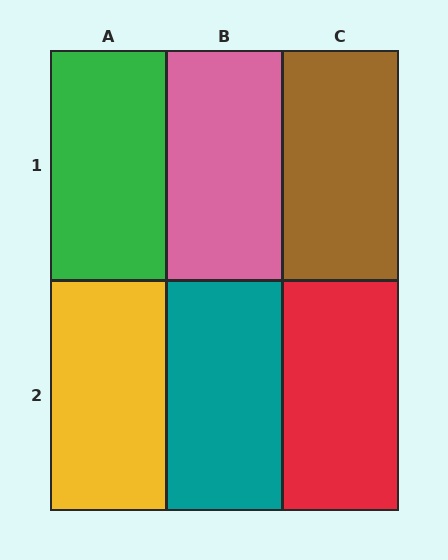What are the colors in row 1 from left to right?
Green, pink, brown.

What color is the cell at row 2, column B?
Teal.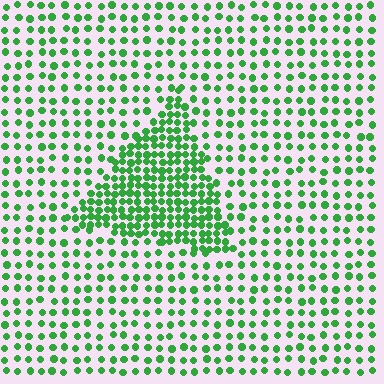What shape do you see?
I see a triangle.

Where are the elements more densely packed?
The elements are more densely packed inside the triangle boundary.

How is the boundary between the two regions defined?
The boundary is defined by a change in element density (approximately 2.2x ratio). All elements are the same color, size, and shape.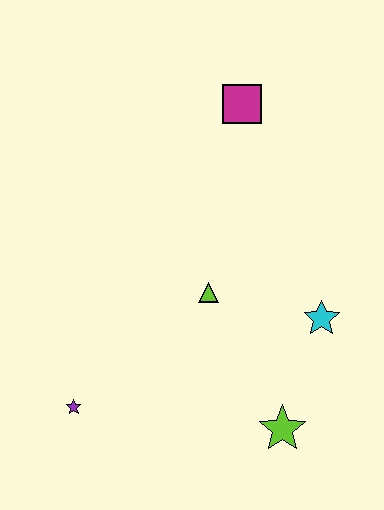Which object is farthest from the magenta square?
The purple star is farthest from the magenta square.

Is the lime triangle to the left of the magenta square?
Yes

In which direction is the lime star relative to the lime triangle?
The lime star is below the lime triangle.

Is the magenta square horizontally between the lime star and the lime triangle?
Yes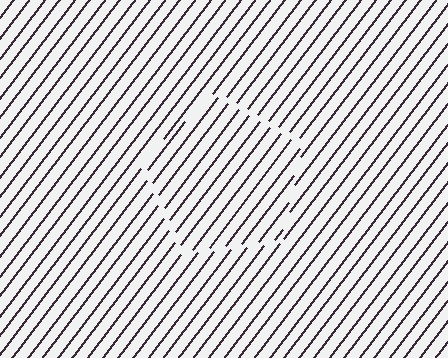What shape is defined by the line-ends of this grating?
An illusory pentagon. The interior of the shape contains the same grating, shifted by half a period — the contour is defined by the phase discontinuity where line-ends from the inner and outer gratings abut.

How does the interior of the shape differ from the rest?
The interior of the shape contains the same grating, shifted by half a period — the contour is defined by the phase discontinuity where line-ends from the inner and outer gratings abut.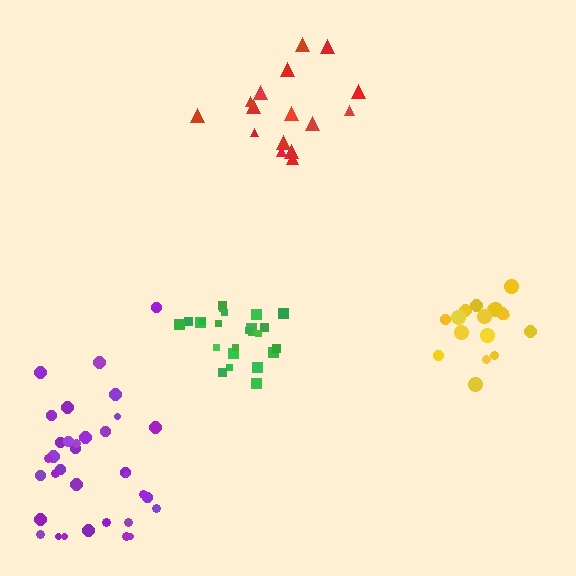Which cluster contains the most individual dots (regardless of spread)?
Purple (34).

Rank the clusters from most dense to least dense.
green, yellow, purple, red.